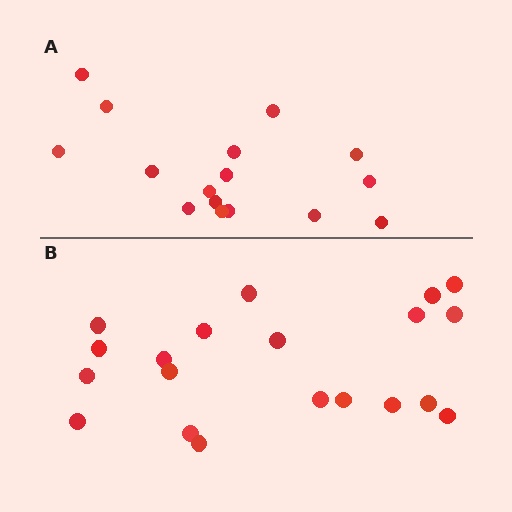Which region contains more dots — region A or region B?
Region B (the bottom region) has more dots.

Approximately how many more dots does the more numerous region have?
Region B has about 4 more dots than region A.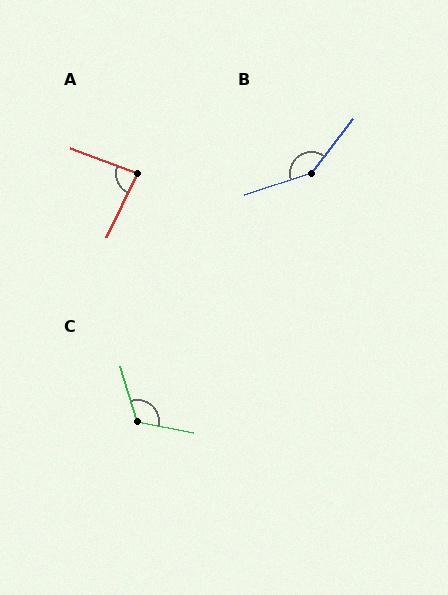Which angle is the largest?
B, at approximately 145 degrees.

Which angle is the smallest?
A, at approximately 85 degrees.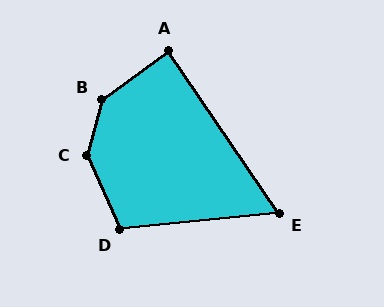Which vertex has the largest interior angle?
C, at approximately 141 degrees.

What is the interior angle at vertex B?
Approximately 141 degrees (obtuse).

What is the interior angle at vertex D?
Approximately 108 degrees (obtuse).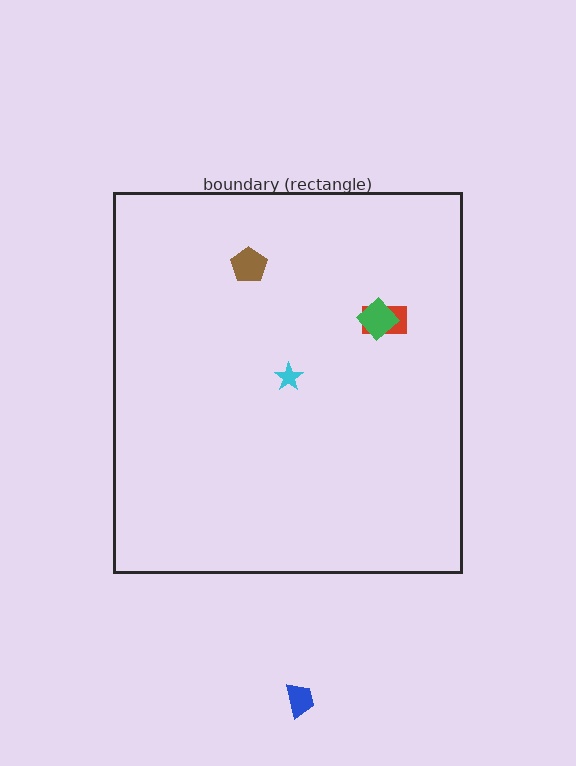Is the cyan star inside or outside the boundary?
Inside.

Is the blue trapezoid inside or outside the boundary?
Outside.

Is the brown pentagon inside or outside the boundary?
Inside.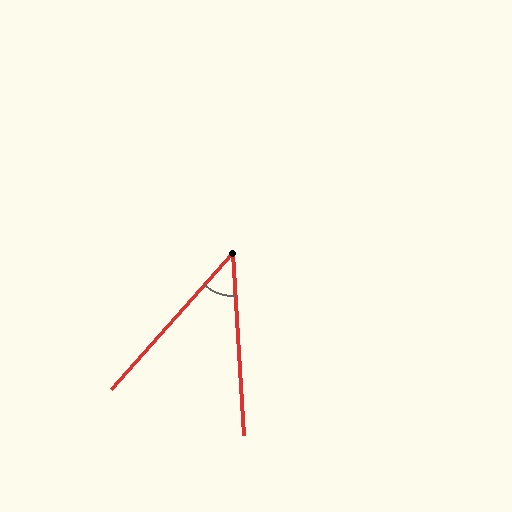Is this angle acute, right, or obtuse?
It is acute.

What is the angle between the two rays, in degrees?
Approximately 45 degrees.